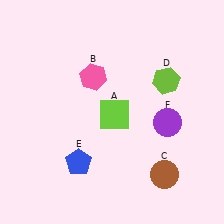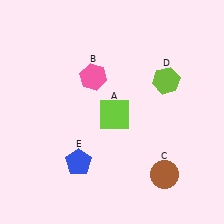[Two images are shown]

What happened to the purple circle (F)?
The purple circle (F) was removed in Image 2. It was in the bottom-right area of Image 1.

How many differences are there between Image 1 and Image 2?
There is 1 difference between the two images.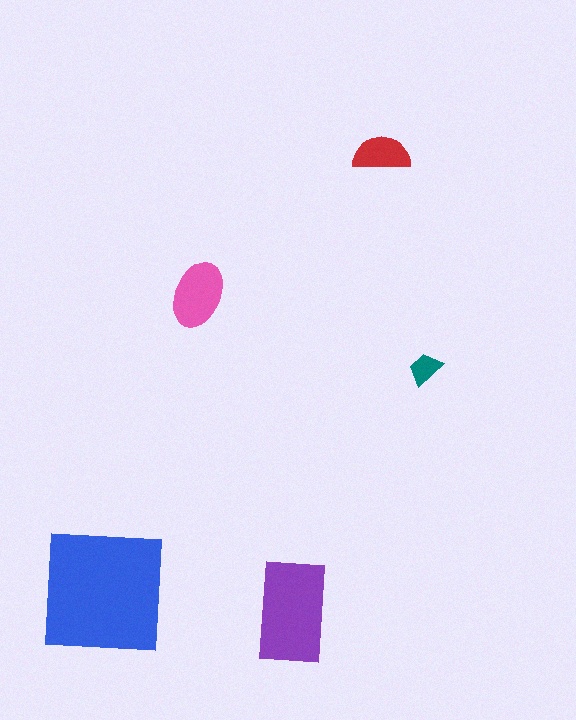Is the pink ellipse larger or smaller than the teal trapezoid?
Larger.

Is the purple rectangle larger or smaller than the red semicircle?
Larger.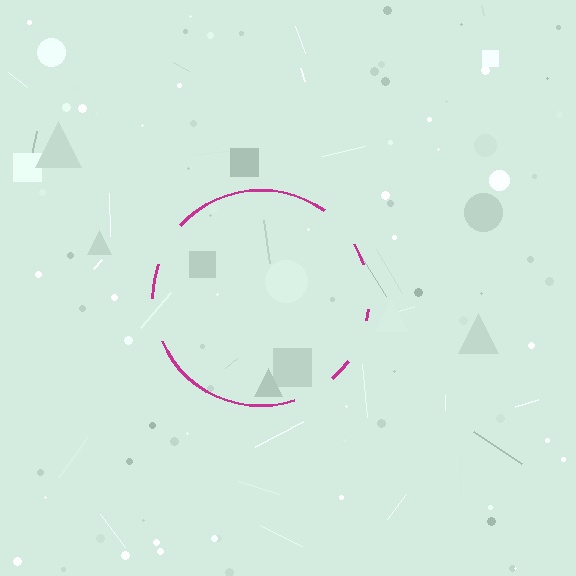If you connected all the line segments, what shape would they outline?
They would outline a circle.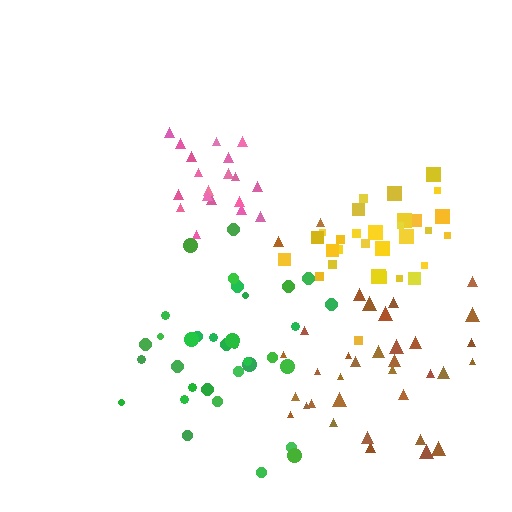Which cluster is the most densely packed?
Pink.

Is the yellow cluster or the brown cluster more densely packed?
Yellow.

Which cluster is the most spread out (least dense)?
Brown.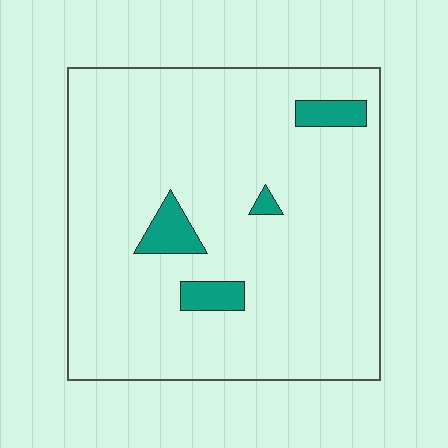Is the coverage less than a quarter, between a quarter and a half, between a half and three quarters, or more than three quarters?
Less than a quarter.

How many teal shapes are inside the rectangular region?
4.